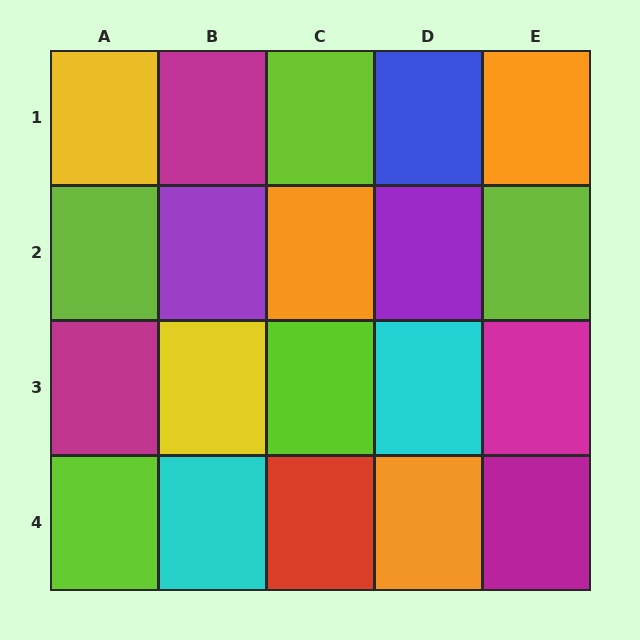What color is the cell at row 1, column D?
Blue.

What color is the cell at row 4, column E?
Magenta.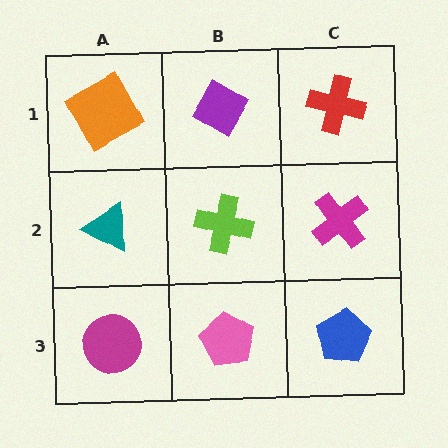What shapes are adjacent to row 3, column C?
A magenta cross (row 2, column C), a pink pentagon (row 3, column B).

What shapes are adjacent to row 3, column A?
A teal triangle (row 2, column A), a pink pentagon (row 3, column B).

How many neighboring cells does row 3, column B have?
3.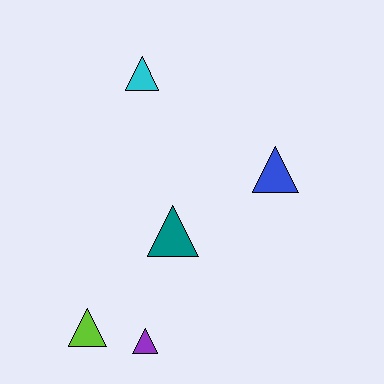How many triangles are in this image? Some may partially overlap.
There are 5 triangles.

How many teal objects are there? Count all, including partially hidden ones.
There is 1 teal object.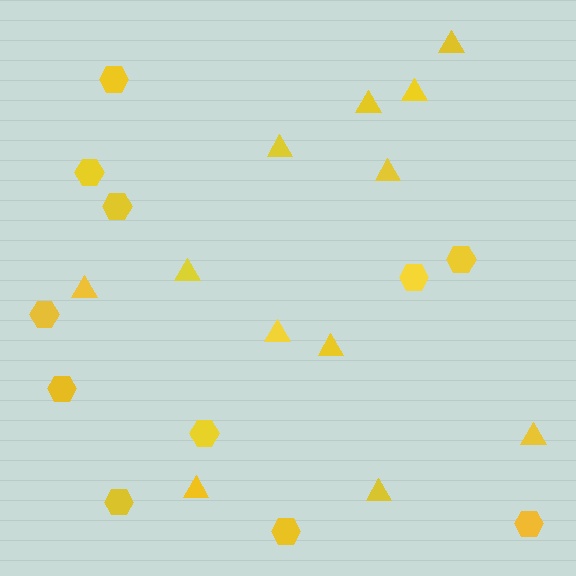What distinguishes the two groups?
There are 2 groups: one group of triangles (12) and one group of hexagons (11).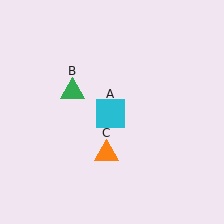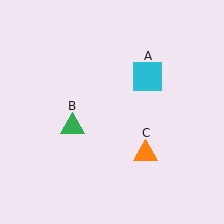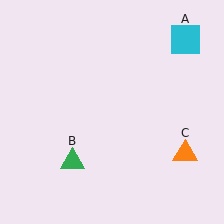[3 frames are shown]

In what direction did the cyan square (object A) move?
The cyan square (object A) moved up and to the right.